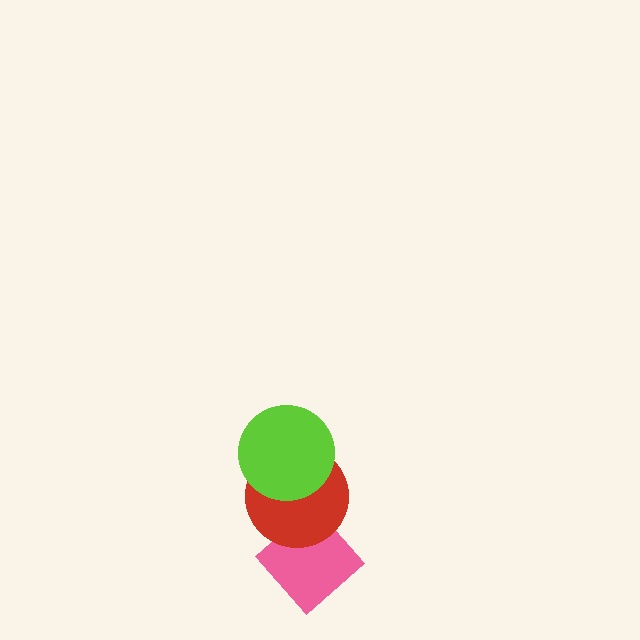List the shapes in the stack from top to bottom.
From top to bottom: the lime circle, the red circle, the pink diamond.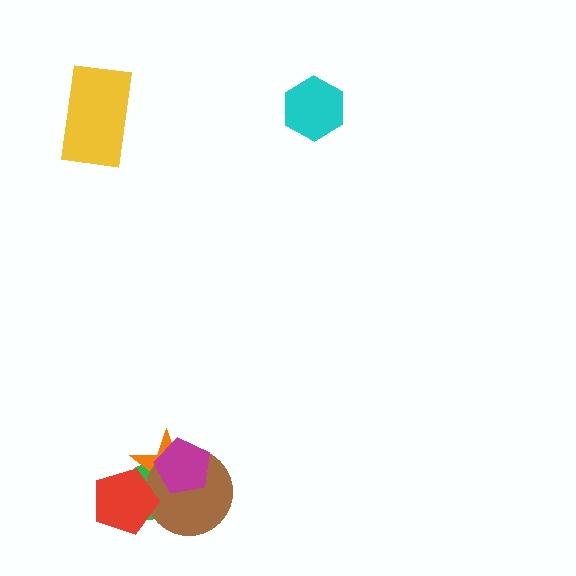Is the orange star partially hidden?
Yes, it is partially covered by another shape.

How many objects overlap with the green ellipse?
4 objects overlap with the green ellipse.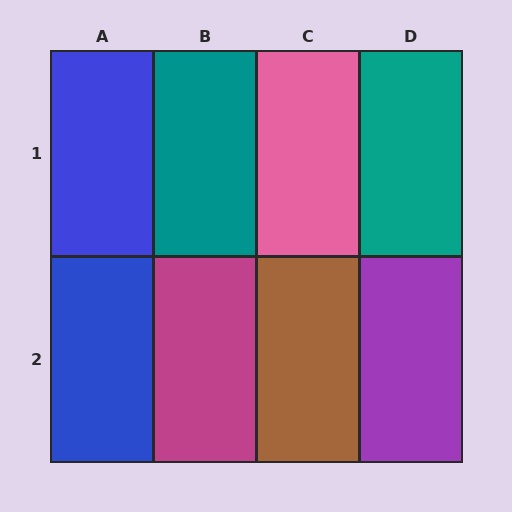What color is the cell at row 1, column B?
Teal.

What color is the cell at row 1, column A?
Blue.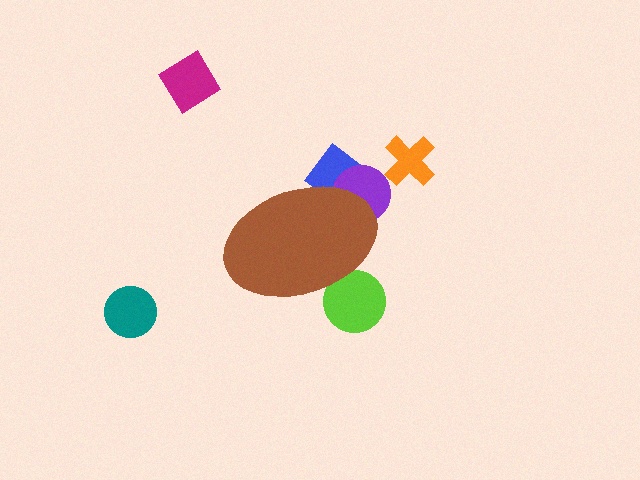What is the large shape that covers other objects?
A brown ellipse.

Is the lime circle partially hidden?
Yes, the lime circle is partially hidden behind the brown ellipse.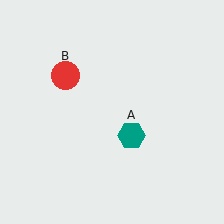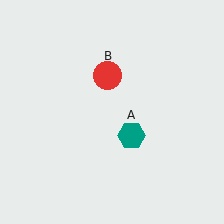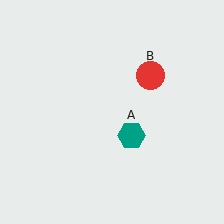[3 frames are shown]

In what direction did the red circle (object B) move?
The red circle (object B) moved right.